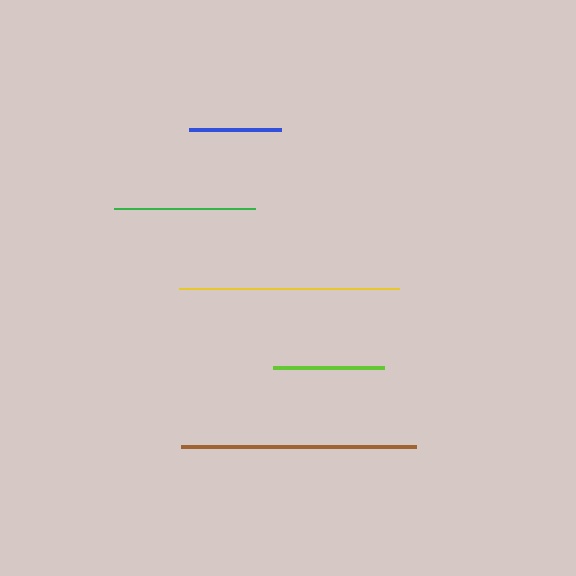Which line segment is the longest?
The brown line is the longest at approximately 236 pixels.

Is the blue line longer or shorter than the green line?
The green line is longer than the blue line.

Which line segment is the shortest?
The blue line is the shortest at approximately 92 pixels.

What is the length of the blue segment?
The blue segment is approximately 92 pixels long.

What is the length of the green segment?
The green segment is approximately 141 pixels long.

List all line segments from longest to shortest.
From longest to shortest: brown, yellow, green, lime, blue.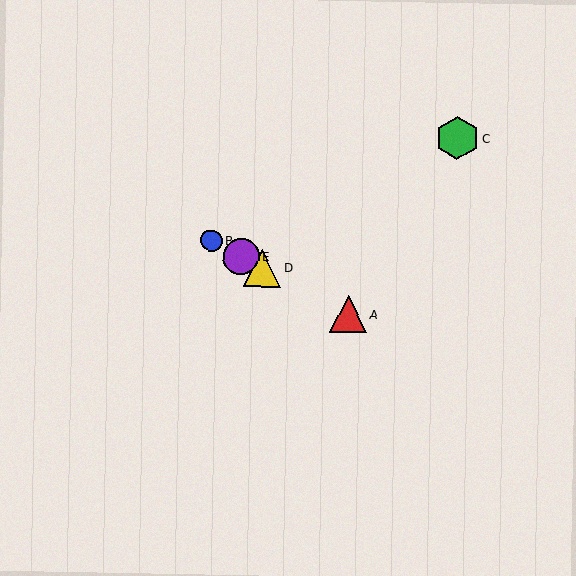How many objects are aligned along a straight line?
4 objects (A, B, D, E) are aligned along a straight line.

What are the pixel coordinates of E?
Object E is at (241, 257).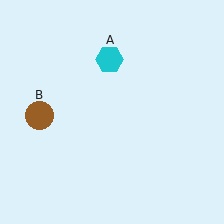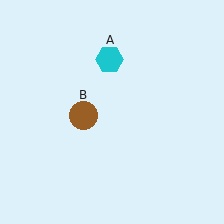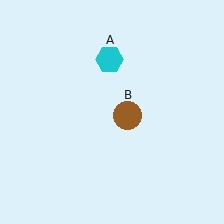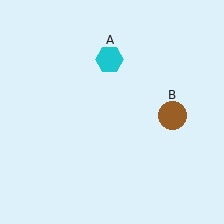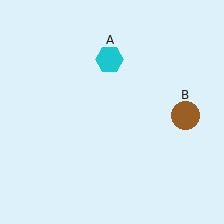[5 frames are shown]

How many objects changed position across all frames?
1 object changed position: brown circle (object B).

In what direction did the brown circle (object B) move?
The brown circle (object B) moved right.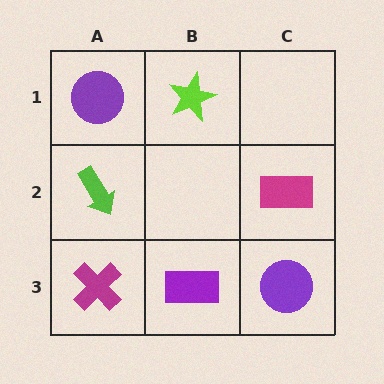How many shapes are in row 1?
2 shapes.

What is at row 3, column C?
A purple circle.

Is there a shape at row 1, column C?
No, that cell is empty.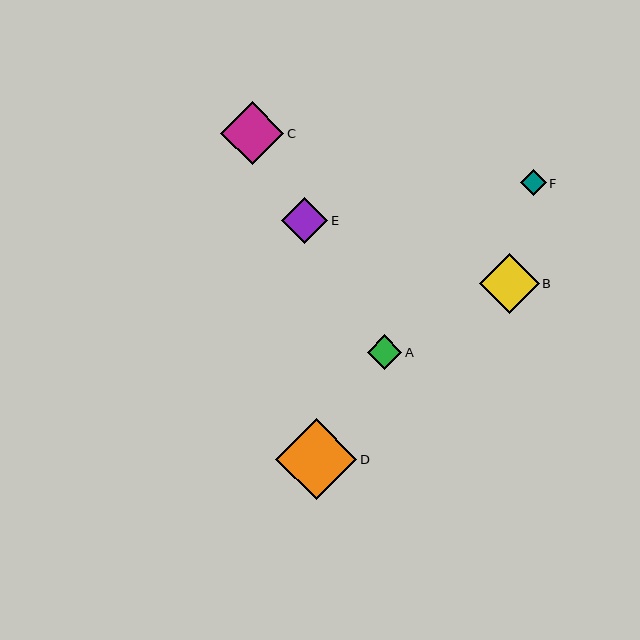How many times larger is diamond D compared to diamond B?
Diamond D is approximately 1.4 times the size of diamond B.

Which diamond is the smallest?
Diamond F is the smallest with a size of approximately 25 pixels.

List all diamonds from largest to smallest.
From largest to smallest: D, C, B, E, A, F.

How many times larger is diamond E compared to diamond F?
Diamond E is approximately 1.8 times the size of diamond F.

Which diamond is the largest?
Diamond D is the largest with a size of approximately 81 pixels.